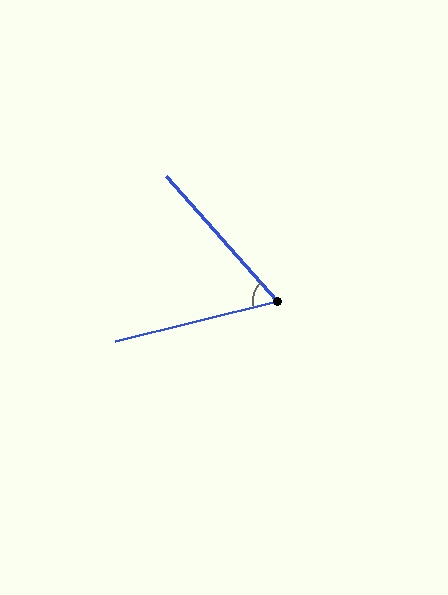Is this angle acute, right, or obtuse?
It is acute.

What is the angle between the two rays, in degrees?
Approximately 62 degrees.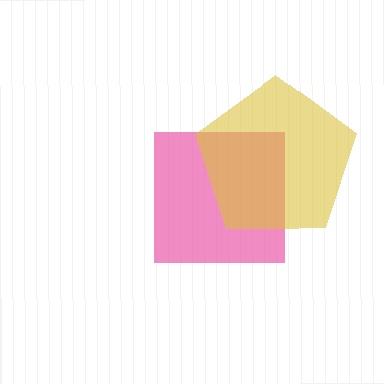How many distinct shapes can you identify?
There are 2 distinct shapes: a pink square, a yellow pentagon.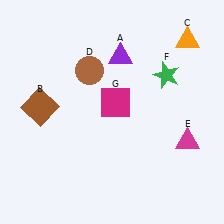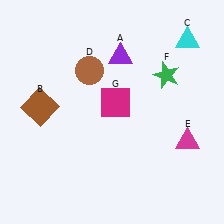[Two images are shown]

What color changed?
The triangle (C) changed from orange in Image 1 to cyan in Image 2.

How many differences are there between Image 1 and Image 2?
There is 1 difference between the two images.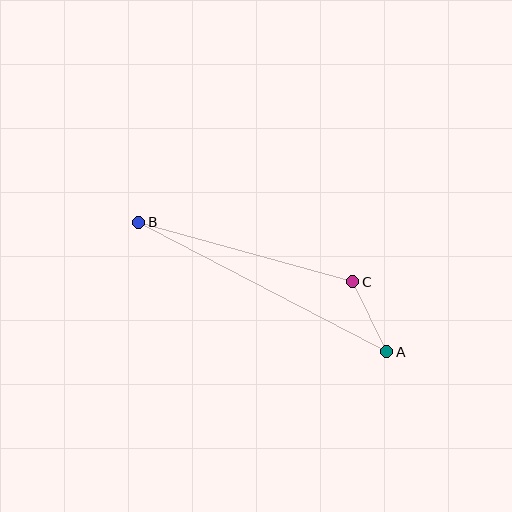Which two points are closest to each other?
Points A and C are closest to each other.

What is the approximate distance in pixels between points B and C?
The distance between B and C is approximately 222 pixels.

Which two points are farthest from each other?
Points A and B are farthest from each other.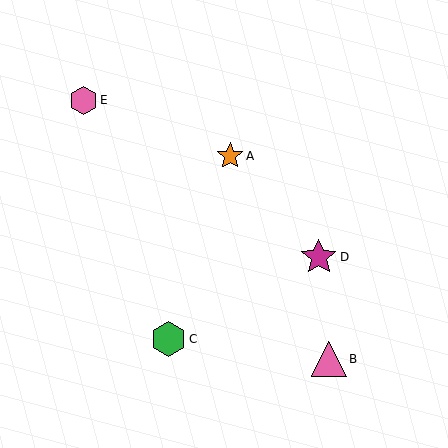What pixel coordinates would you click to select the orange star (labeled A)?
Click at (230, 156) to select the orange star A.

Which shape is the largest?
The magenta star (labeled D) is the largest.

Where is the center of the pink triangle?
The center of the pink triangle is at (329, 359).